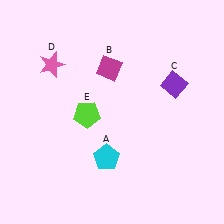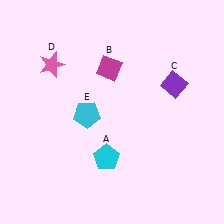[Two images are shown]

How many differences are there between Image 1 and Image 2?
There is 1 difference between the two images.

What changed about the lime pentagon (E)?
In Image 1, E is lime. In Image 2, it changed to cyan.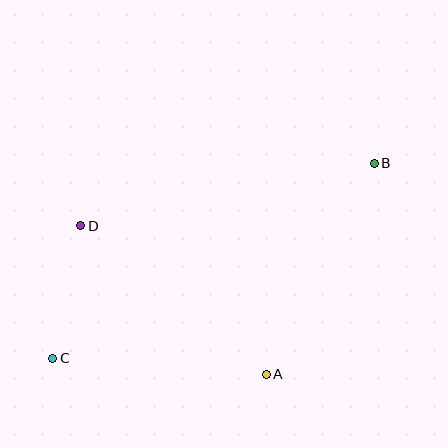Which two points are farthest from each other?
Points B and C are farthest from each other.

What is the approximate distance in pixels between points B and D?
The distance between B and D is approximately 300 pixels.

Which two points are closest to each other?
Points C and D are closest to each other.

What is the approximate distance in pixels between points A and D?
The distance between A and D is approximately 238 pixels.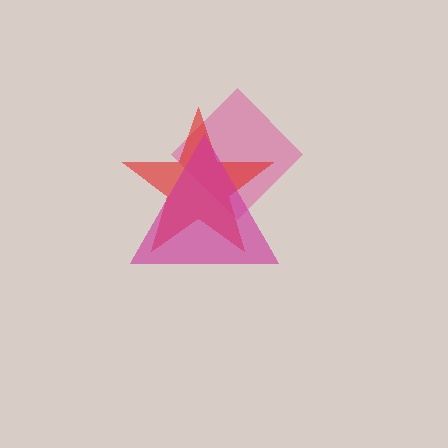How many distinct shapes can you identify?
There are 3 distinct shapes: a pink diamond, a red star, a magenta triangle.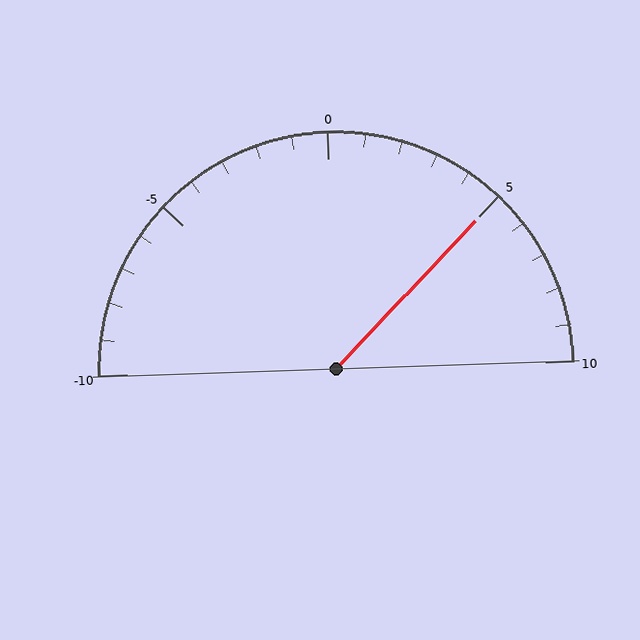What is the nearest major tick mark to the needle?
The nearest major tick mark is 5.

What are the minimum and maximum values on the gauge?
The gauge ranges from -10 to 10.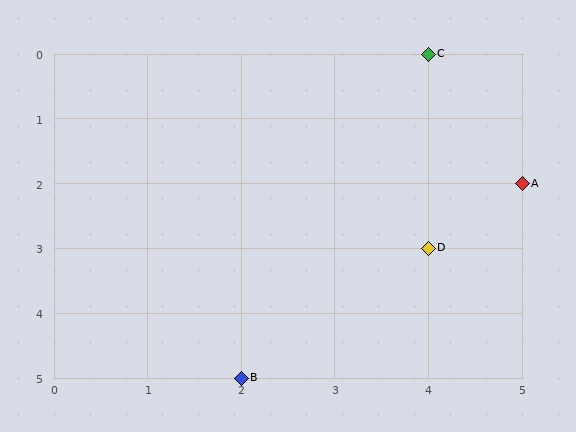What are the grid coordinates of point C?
Point C is at grid coordinates (4, 0).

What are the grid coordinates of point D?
Point D is at grid coordinates (4, 3).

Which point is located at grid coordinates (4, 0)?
Point C is at (4, 0).